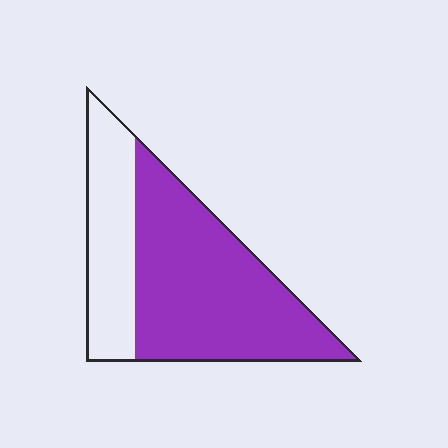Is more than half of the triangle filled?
Yes.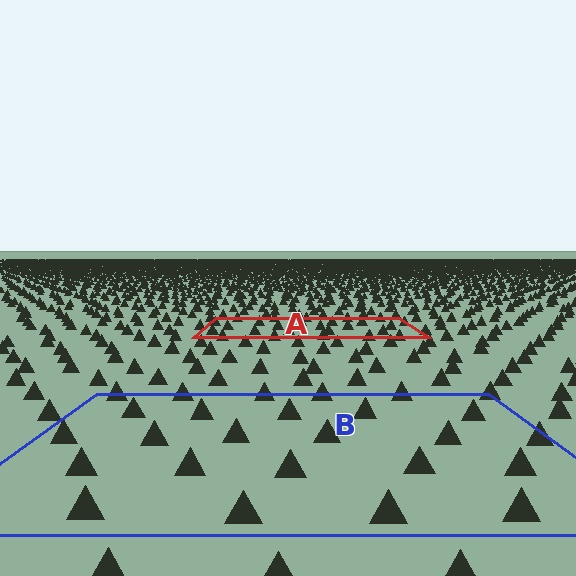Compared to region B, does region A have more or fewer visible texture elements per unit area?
Region A has more texture elements per unit area — they are packed more densely because it is farther away.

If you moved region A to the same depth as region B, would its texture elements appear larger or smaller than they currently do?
They would appear larger. At a closer depth, the same texture elements are projected at a bigger on-screen size.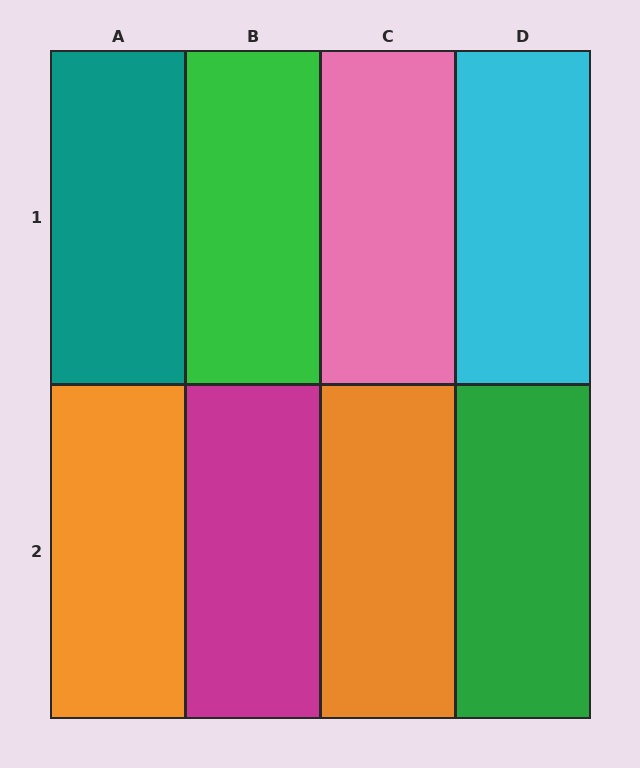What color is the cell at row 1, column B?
Green.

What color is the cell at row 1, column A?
Teal.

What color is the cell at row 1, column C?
Pink.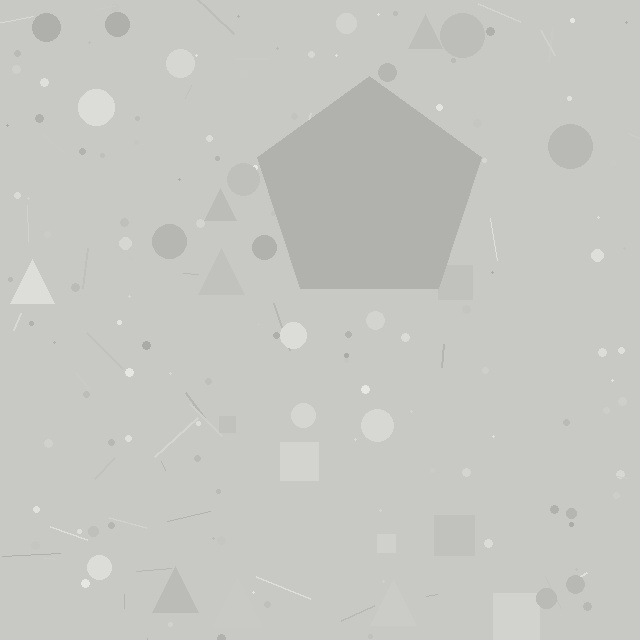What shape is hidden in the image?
A pentagon is hidden in the image.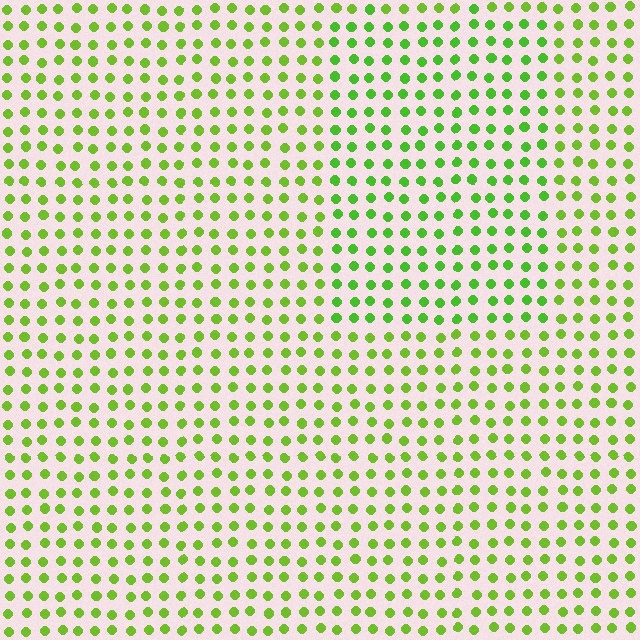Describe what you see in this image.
The image is filled with small lime elements in a uniform arrangement. A rectangle-shaped region is visible where the elements are tinted to a slightly different hue, forming a subtle color boundary.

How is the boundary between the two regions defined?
The boundary is defined purely by a slight shift in hue (about 18 degrees). Spacing, size, and orientation are identical on both sides.